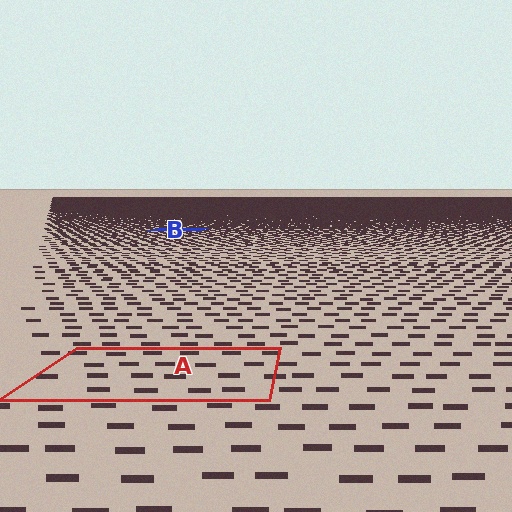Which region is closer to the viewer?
Region A is closer. The texture elements there are larger and more spread out.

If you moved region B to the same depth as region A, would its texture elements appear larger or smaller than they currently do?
They would appear larger. At a closer depth, the same texture elements are projected at a bigger on-screen size.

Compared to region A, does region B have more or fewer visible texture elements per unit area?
Region B has more texture elements per unit area — they are packed more densely because it is farther away.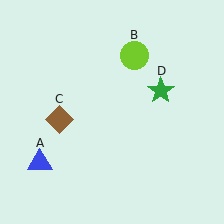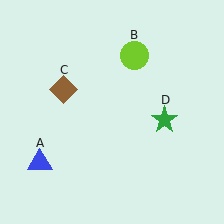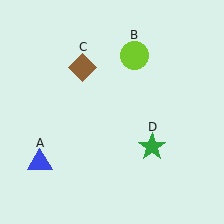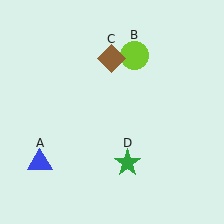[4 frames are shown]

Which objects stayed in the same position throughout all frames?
Blue triangle (object A) and lime circle (object B) remained stationary.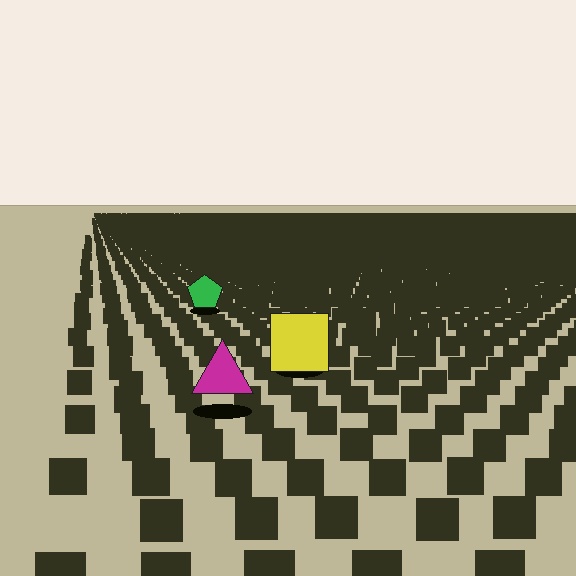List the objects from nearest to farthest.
From nearest to farthest: the magenta triangle, the yellow square, the green pentagon.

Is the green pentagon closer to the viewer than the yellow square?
No. The yellow square is closer — you can tell from the texture gradient: the ground texture is coarser near it.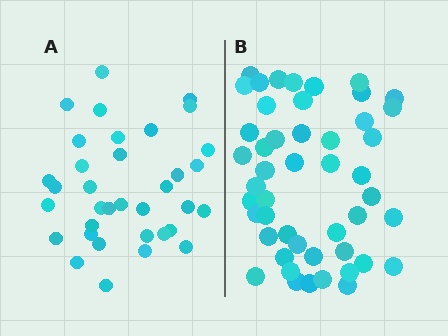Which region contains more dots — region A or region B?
Region B (the right region) has more dots.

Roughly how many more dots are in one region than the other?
Region B has approximately 15 more dots than region A.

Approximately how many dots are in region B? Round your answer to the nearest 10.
About 50 dots. (The exact count is 48, which rounds to 50.)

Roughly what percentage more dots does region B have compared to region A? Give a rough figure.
About 35% more.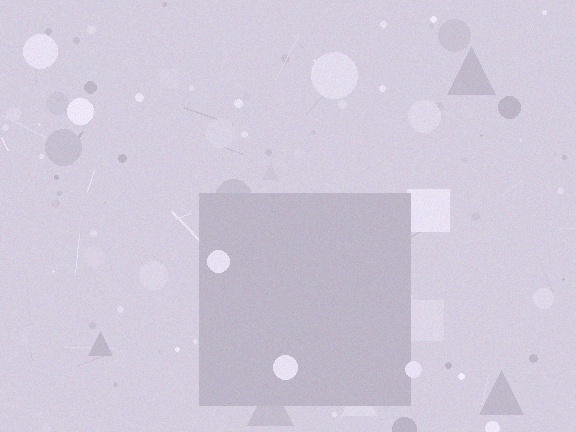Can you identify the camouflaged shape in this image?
The camouflaged shape is a square.